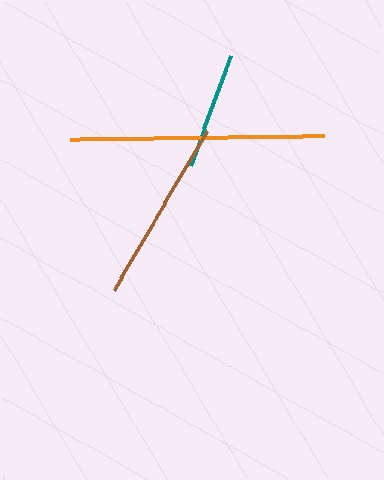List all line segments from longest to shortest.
From longest to shortest: orange, brown, teal.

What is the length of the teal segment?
The teal segment is approximately 116 pixels long.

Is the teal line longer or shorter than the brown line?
The brown line is longer than the teal line.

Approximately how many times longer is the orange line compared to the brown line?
The orange line is approximately 1.4 times the length of the brown line.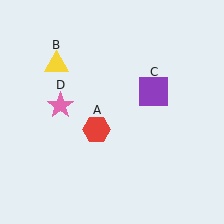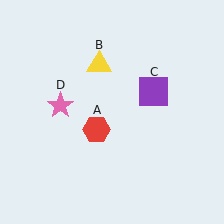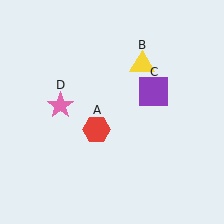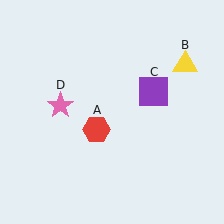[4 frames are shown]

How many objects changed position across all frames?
1 object changed position: yellow triangle (object B).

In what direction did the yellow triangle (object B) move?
The yellow triangle (object B) moved right.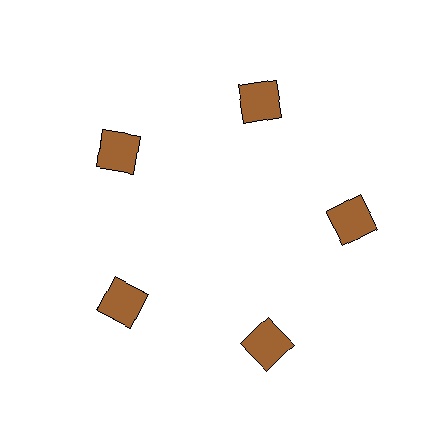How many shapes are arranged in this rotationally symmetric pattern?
There are 5 shapes, arranged in 5 groups of 1.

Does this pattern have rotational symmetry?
Yes, this pattern has 5-fold rotational symmetry. It looks the same after rotating 72 degrees around the center.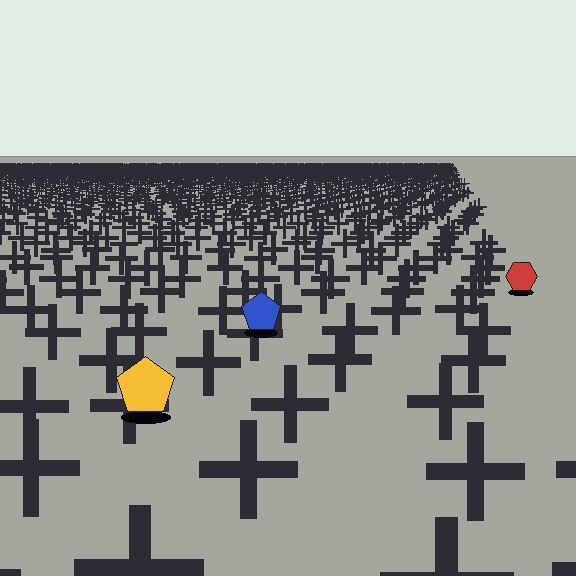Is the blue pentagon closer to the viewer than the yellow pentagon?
No. The yellow pentagon is closer — you can tell from the texture gradient: the ground texture is coarser near it.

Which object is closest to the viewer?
The yellow pentagon is closest. The texture marks near it are larger and more spread out.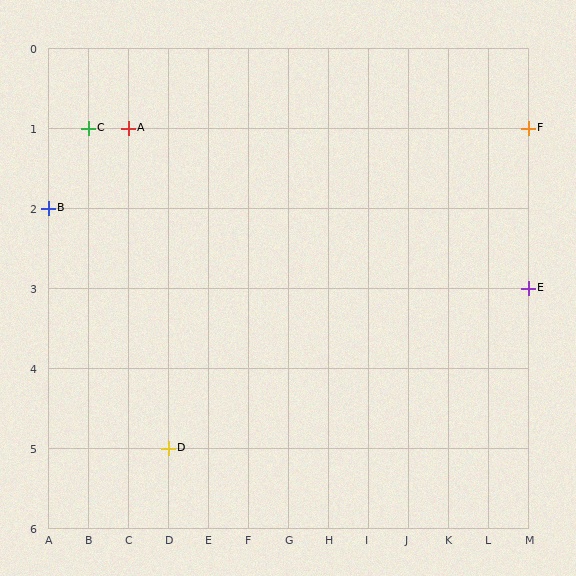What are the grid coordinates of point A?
Point A is at grid coordinates (C, 1).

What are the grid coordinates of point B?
Point B is at grid coordinates (A, 2).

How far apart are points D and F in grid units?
Points D and F are 9 columns and 4 rows apart (about 9.8 grid units diagonally).